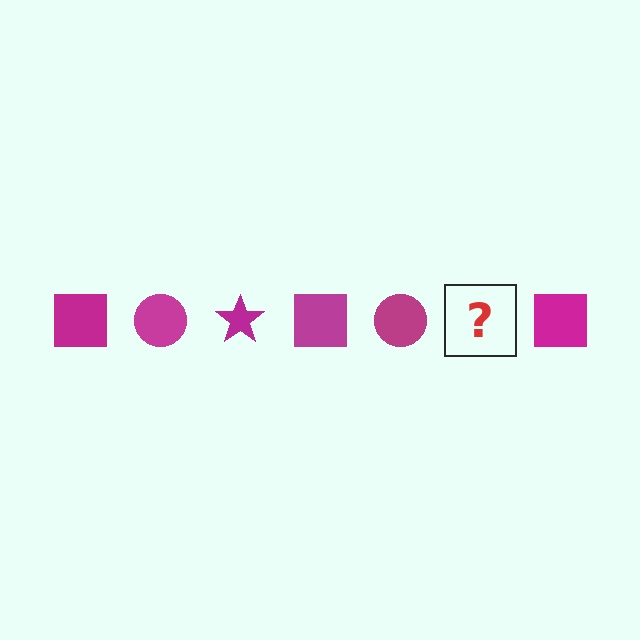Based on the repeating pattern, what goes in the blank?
The blank should be a magenta star.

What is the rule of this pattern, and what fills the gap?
The rule is that the pattern cycles through square, circle, star shapes in magenta. The gap should be filled with a magenta star.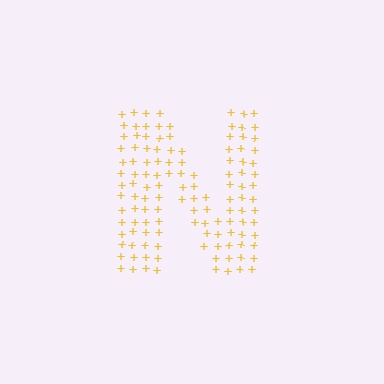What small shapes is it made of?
It is made of small plus signs.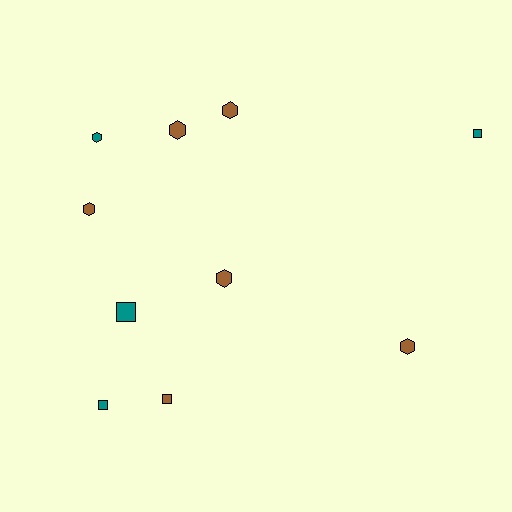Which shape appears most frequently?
Hexagon, with 6 objects.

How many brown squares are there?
There is 1 brown square.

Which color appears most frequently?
Brown, with 6 objects.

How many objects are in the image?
There are 10 objects.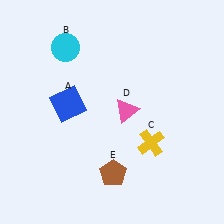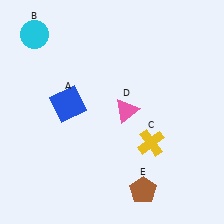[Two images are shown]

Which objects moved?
The objects that moved are: the cyan circle (B), the brown pentagon (E).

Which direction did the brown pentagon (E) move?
The brown pentagon (E) moved right.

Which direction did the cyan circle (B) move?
The cyan circle (B) moved left.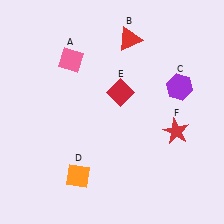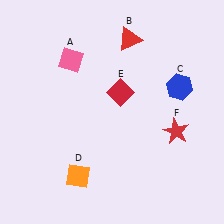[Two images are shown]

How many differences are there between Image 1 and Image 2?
There is 1 difference between the two images.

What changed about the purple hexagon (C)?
In Image 1, C is purple. In Image 2, it changed to blue.